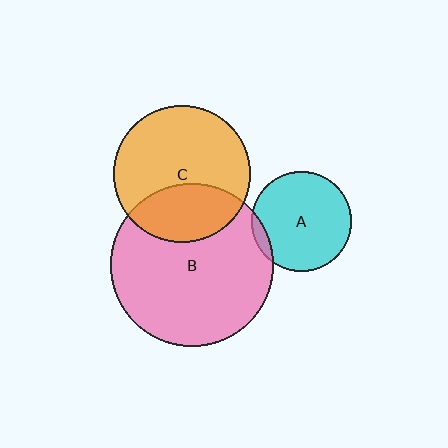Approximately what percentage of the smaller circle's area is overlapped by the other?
Approximately 5%.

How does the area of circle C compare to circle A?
Approximately 1.9 times.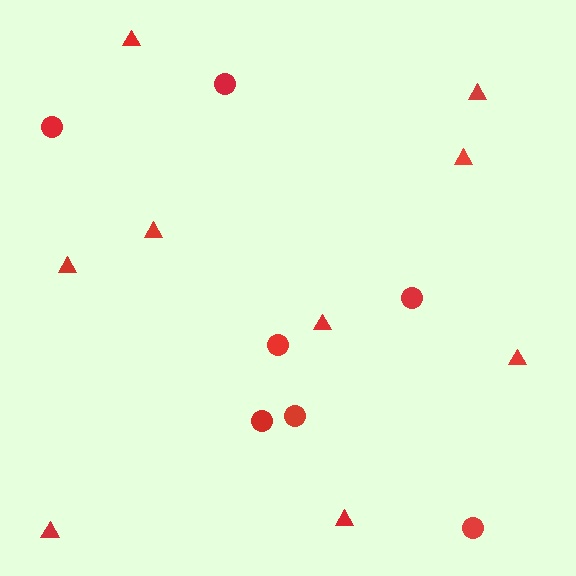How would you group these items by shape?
There are 2 groups: one group of triangles (9) and one group of circles (7).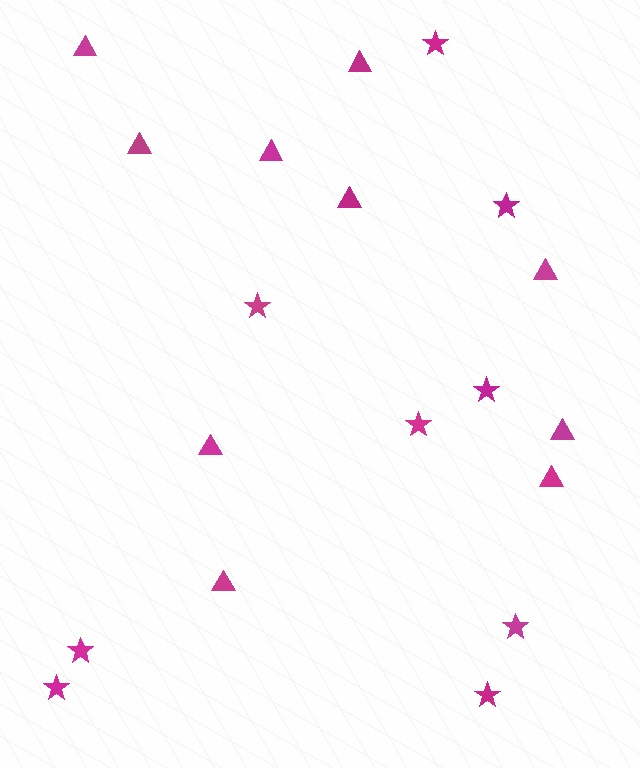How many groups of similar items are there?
There are 2 groups: one group of stars (9) and one group of triangles (10).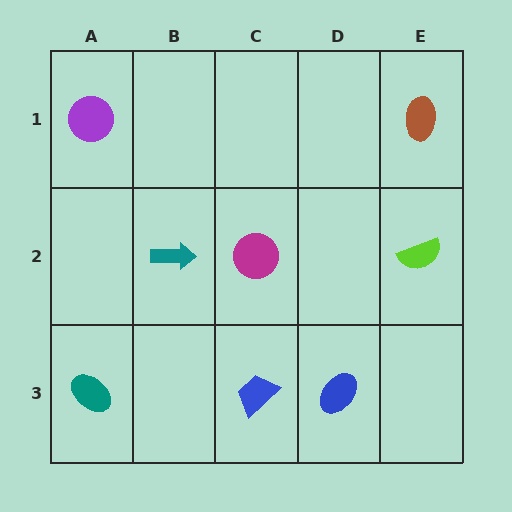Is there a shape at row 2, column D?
No, that cell is empty.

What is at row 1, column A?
A purple circle.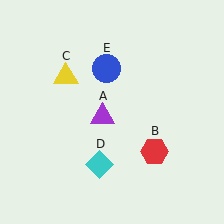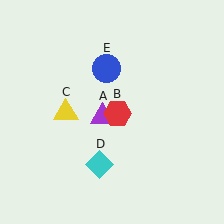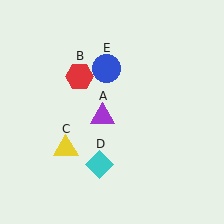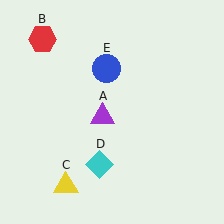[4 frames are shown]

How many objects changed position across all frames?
2 objects changed position: red hexagon (object B), yellow triangle (object C).